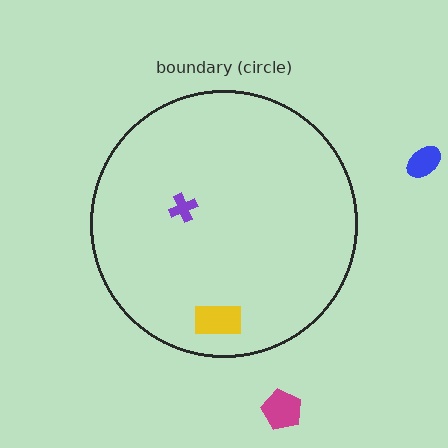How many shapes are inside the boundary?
2 inside, 2 outside.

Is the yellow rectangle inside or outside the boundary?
Inside.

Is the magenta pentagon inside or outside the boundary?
Outside.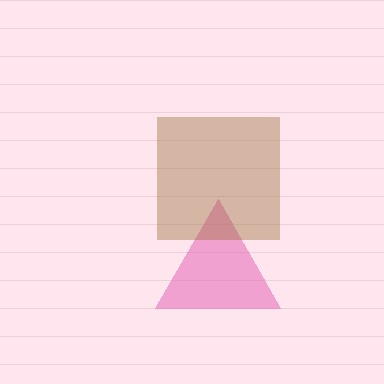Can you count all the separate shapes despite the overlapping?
Yes, there are 2 separate shapes.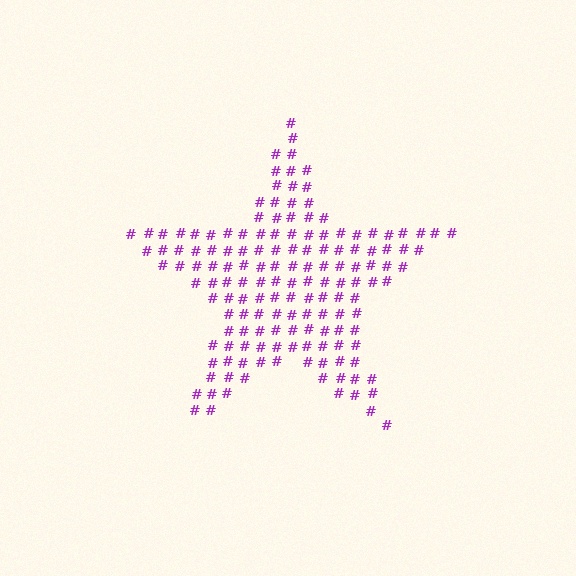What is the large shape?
The large shape is a star.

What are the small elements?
The small elements are hash symbols.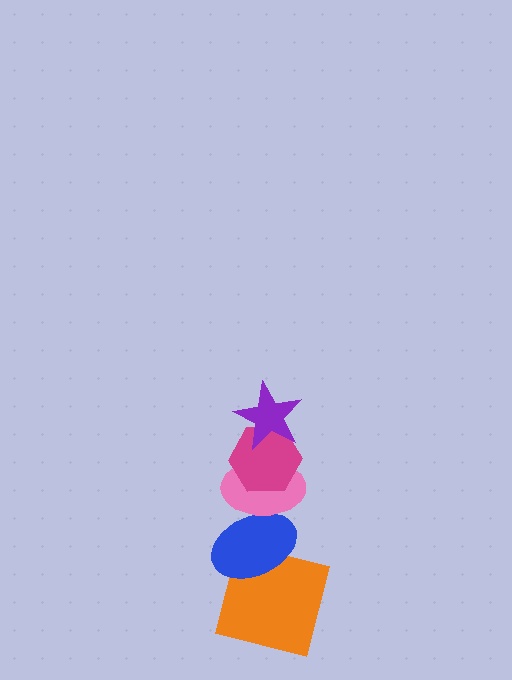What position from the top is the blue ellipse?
The blue ellipse is 4th from the top.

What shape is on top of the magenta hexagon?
The purple star is on top of the magenta hexagon.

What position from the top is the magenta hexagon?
The magenta hexagon is 2nd from the top.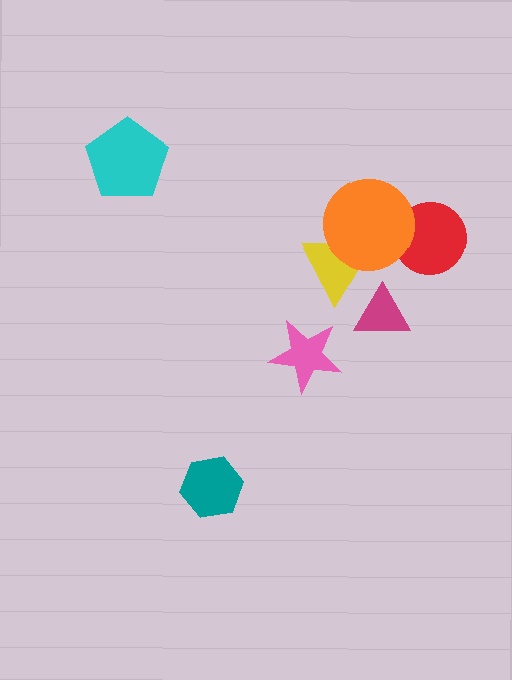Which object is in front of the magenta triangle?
The yellow triangle is in front of the magenta triangle.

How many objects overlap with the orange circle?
2 objects overlap with the orange circle.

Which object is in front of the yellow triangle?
The orange circle is in front of the yellow triangle.